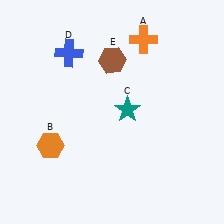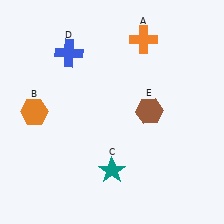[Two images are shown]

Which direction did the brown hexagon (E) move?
The brown hexagon (E) moved down.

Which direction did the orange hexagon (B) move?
The orange hexagon (B) moved up.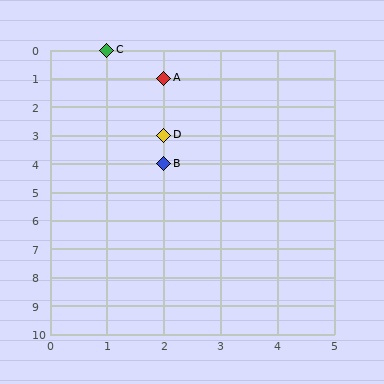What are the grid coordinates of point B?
Point B is at grid coordinates (2, 4).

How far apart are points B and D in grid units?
Points B and D are 1 row apart.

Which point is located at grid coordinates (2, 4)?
Point B is at (2, 4).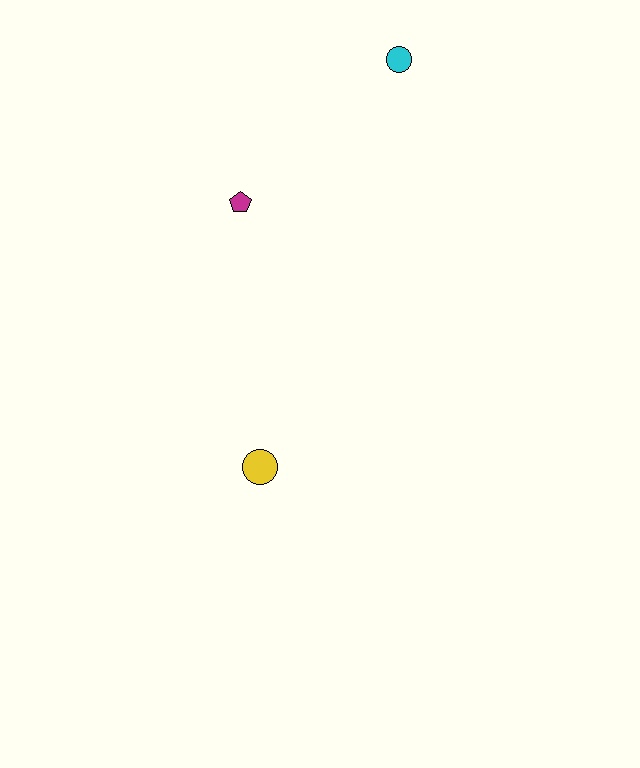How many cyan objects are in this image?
There is 1 cyan object.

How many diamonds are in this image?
There are no diamonds.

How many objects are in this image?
There are 3 objects.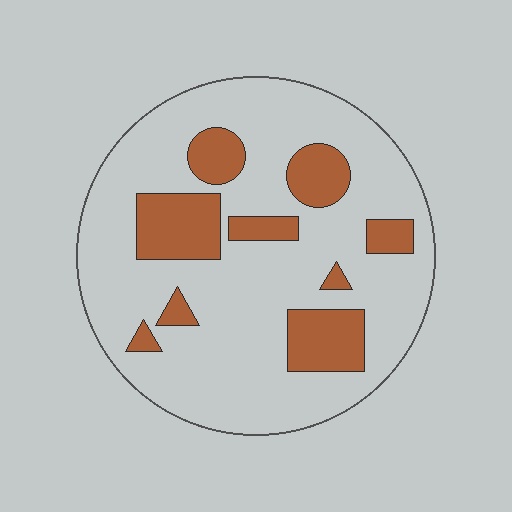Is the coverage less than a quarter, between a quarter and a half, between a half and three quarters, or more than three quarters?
Less than a quarter.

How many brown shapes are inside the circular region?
9.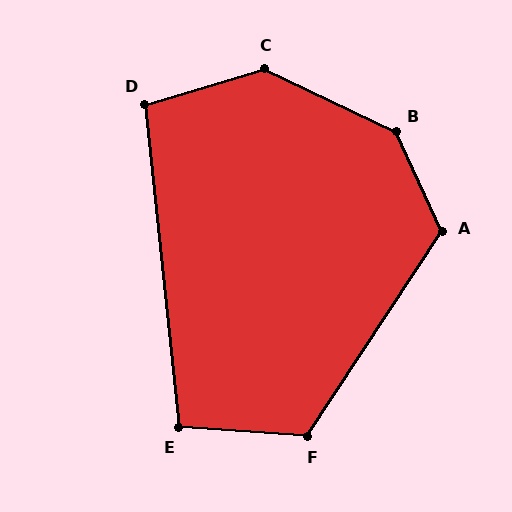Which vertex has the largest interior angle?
B, at approximately 140 degrees.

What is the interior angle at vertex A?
Approximately 122 degrees (obtuse).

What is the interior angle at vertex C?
Approximately 138 degrees (obtuse).